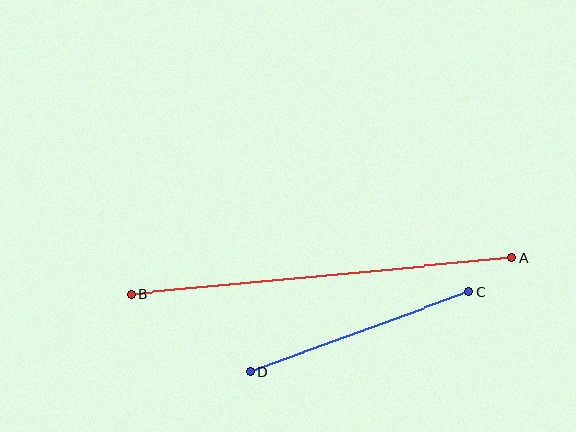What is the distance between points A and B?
The distance is approximately 382 pixels.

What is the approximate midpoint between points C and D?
The midpoint is at approximately (359, 332) pixels.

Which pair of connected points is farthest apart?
Points A and B are farthest apart.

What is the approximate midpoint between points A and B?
The midpoint is at approximately (322, 276) pixels.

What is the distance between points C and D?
The distance is approximately 233 pixels.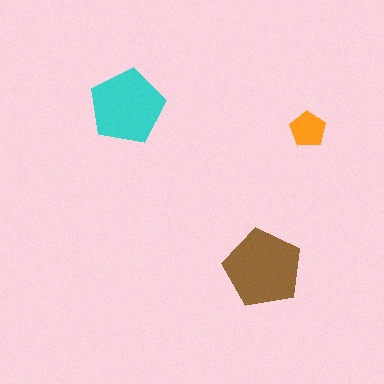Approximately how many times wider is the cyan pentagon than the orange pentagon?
About 2 times wider.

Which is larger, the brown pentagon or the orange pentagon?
The brown one.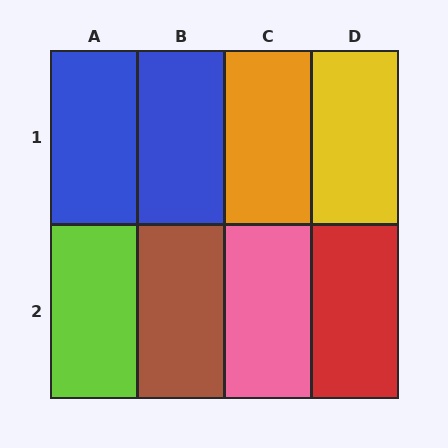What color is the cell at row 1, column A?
Blue.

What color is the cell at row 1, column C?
Orange.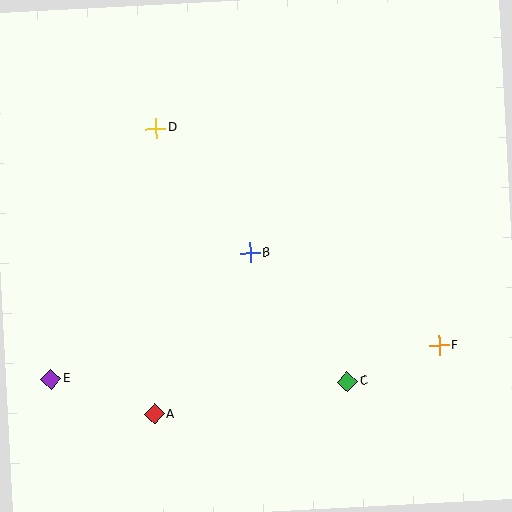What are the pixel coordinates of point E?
Point E is at (51, 379).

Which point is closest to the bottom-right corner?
Point F is closest to the bottom-right corner.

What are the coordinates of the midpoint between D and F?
The midpoint between D and F is at (297, 237).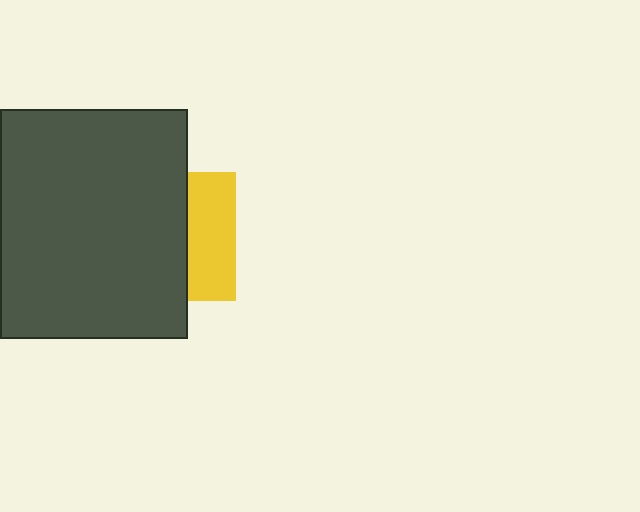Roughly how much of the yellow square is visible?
A small part of it is visible (roughly 38%).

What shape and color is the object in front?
The object in front is a dark gray rectangle.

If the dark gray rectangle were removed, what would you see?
You would see the complete yellow square.